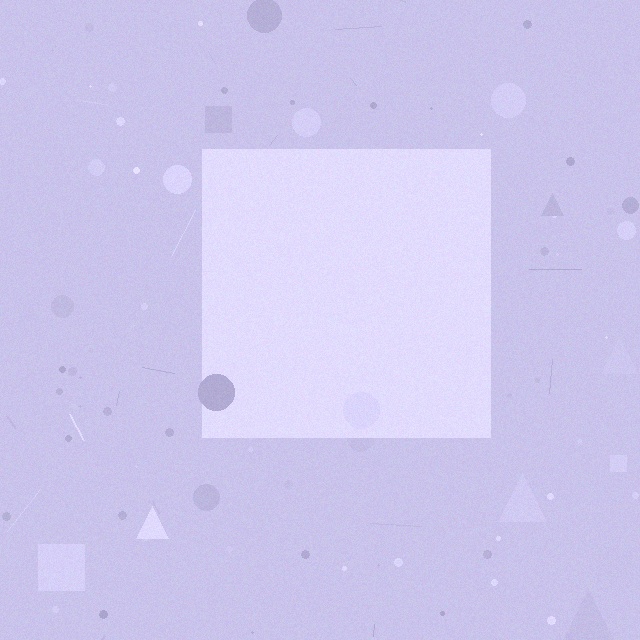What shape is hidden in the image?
A square is hidden in the image.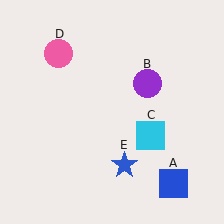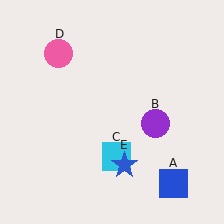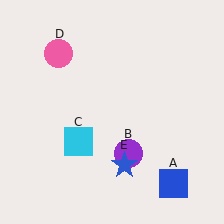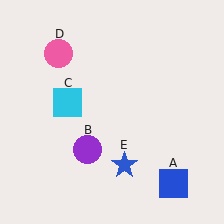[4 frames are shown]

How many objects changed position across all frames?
2 objects changed position: purple circle (object B), cyan square (object C).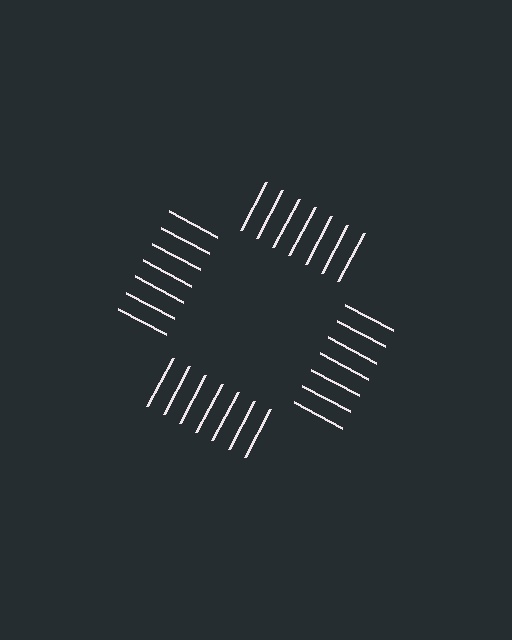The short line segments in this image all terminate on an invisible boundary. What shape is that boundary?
An illusory square — the line segments terminate on its edges but no continuous stroke is drawn.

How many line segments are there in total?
28 — 7 along each of the 4 edges.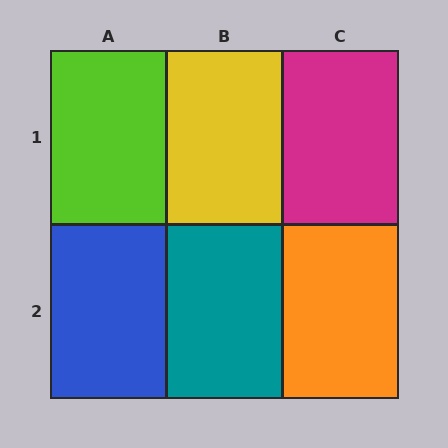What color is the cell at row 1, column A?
Lime.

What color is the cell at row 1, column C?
Magenta.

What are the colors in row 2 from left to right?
Blue, teal, orange.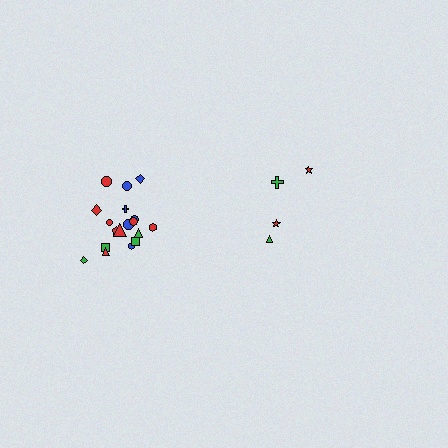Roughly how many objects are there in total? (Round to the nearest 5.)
Roughly 20 objects in total.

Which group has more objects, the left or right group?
The left group.